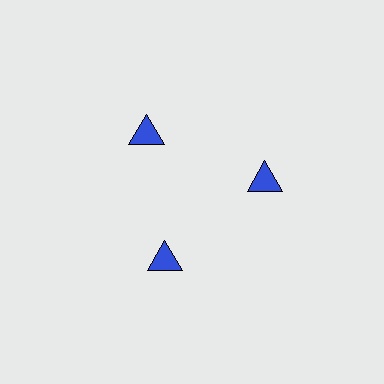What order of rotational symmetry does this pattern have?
This pattern has 3-fold rotational symmetry.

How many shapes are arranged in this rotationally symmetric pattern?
There are 3 shapes, arranged in 3 groups of 1.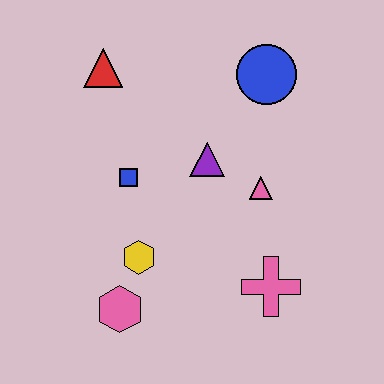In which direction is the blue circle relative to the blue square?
The blue circle is to the right of the blue square.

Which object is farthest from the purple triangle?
The pink hexagon is farthest from the purple triangle.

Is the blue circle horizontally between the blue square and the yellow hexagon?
No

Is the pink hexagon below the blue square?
Yes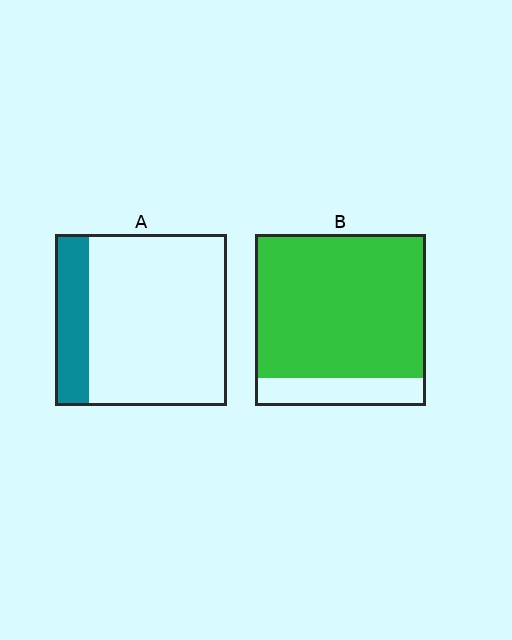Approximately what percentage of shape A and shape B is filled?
A is approximately 20% and B is approximately 85%.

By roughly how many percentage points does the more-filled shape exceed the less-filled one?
By roughly 65 percentage points (B over A).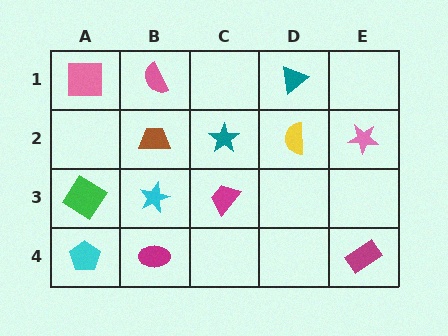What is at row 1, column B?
A pink semicircle.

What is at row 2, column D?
A yellow semicircle.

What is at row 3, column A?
A green diamond.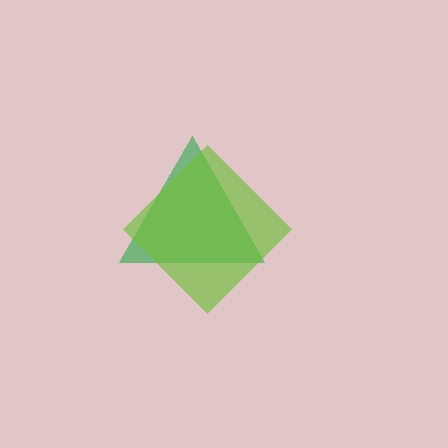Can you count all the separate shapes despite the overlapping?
Yes, there are 2 separate shapes.